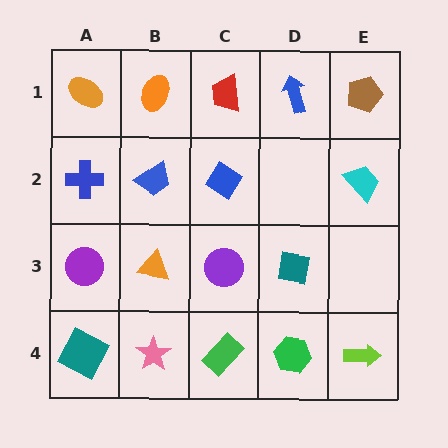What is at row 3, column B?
An orange triangle.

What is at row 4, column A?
A teal square.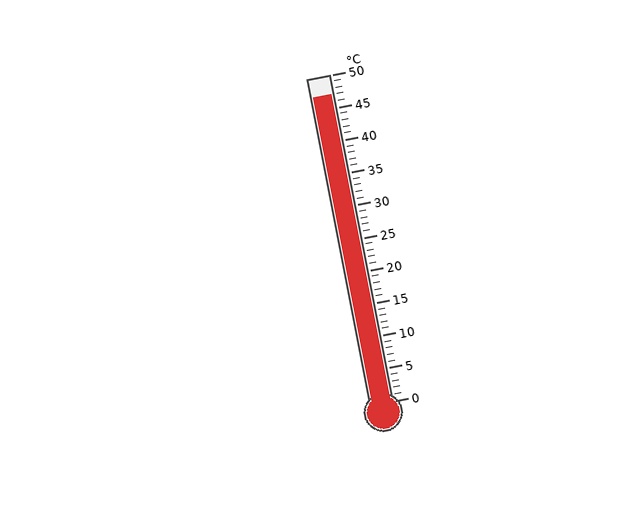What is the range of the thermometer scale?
The thermometer scale ranges from 0°C to 50°C.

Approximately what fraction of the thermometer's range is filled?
The thermometer is filled to approximately 95% of its range.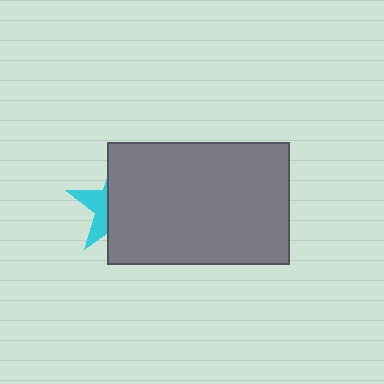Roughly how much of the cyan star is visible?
A small part of it is visible (roughly 34%).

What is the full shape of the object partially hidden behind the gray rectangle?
The partially hidden object is a cyan star.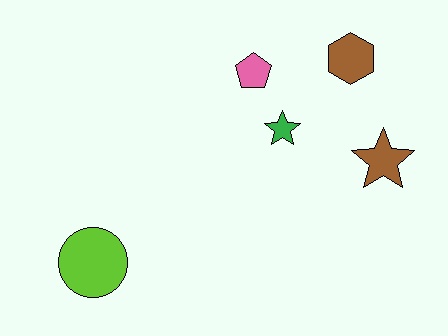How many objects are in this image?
There are 5 objects.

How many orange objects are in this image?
There are no orange objects.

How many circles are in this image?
There is 1 circle.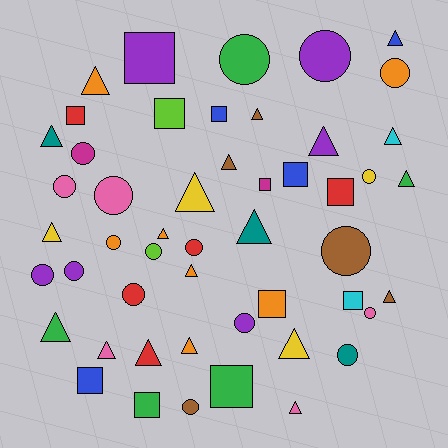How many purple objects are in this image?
There are 6 purple objects.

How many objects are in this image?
There are 50 objects.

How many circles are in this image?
There are 18 circles.